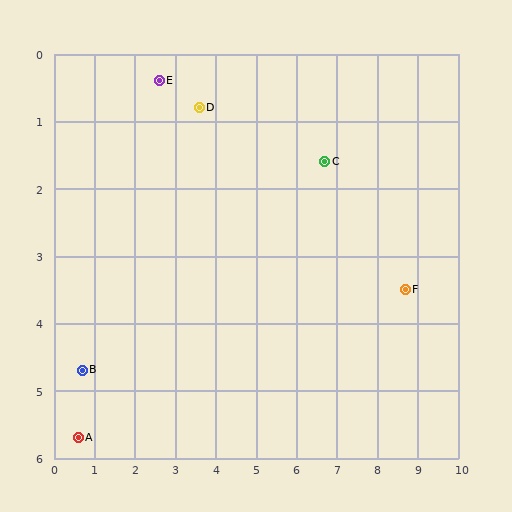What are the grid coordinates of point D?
Point D is at approximately (3.6, 0.8).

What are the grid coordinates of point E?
Point E is at approximately (2.6, 0.4).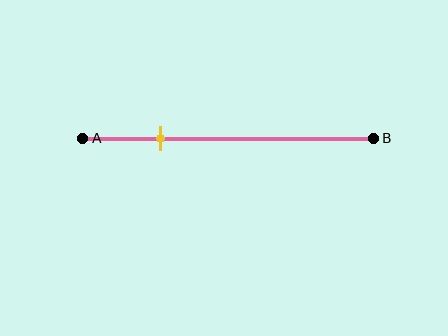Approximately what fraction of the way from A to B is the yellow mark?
The yellow mark is approximately 25% of the way from A to B.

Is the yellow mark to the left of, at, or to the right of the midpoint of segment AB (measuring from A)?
The yellow mark is to the left of the midpoint of segment AB.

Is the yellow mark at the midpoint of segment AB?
No, the mark is at about 25% from A, not at the 50% midpoint.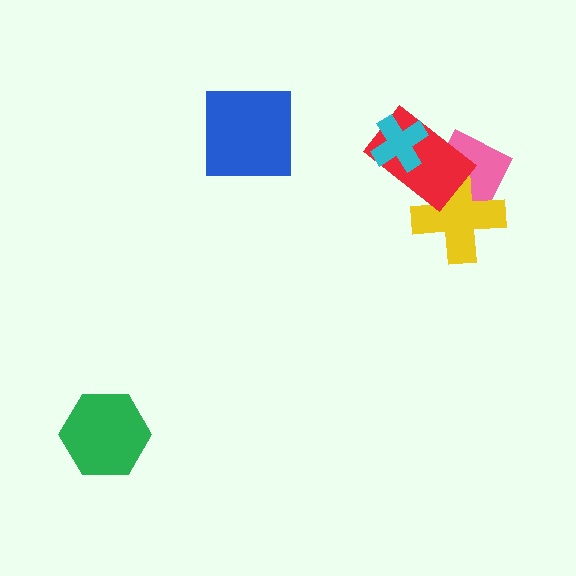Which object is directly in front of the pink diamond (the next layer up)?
The yellow cross is directly in front of the pink diamond.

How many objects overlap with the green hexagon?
0 objects overlap with the green hexagon.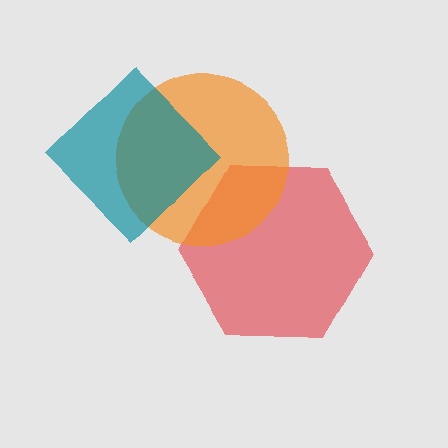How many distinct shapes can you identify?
There are 3 distinct shapes: a red hexagon, an orange circle, a teal diamond.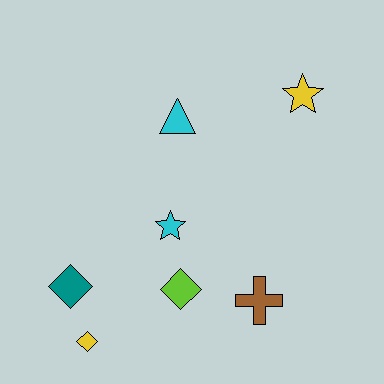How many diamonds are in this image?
There are 3 diamonds.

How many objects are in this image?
There are 7 objects.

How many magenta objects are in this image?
There are no magenta objects.